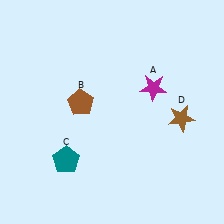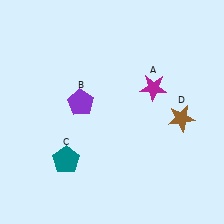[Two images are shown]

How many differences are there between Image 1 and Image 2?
There is 1 difference between the two images.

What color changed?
The pentagon (B) changed from brown in Image 1 to purple in Image 2.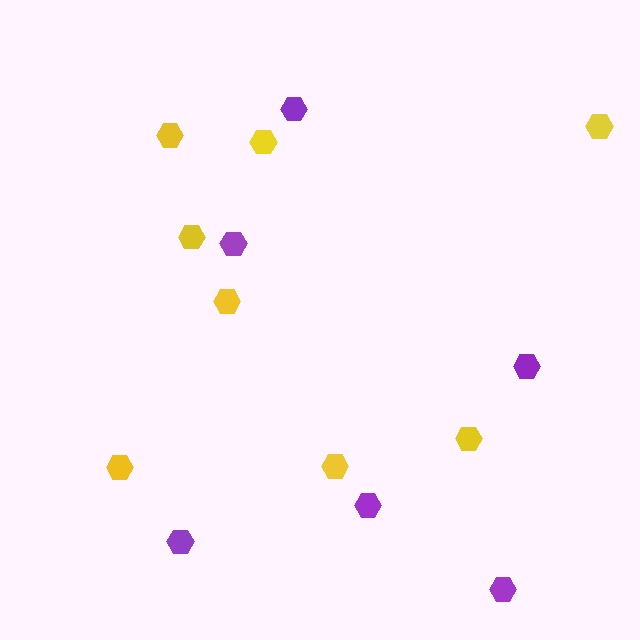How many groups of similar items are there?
There are 2 groups: one group of yellow hexagons (8) and one group of purple hexagons (6).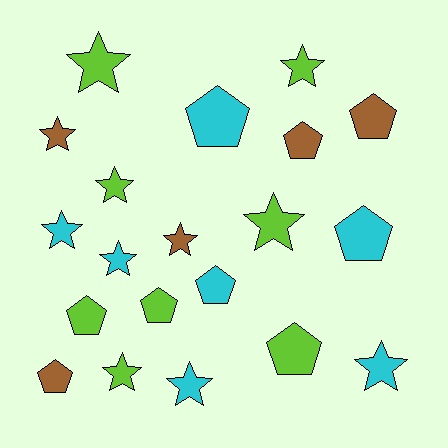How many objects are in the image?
There are 20 objects.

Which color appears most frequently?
Lime, with 8 objects.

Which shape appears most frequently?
Star, with 11 objects.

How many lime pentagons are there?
There are 3 lime pentagons.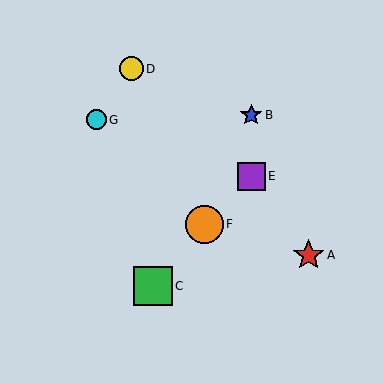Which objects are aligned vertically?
Objects B, E are aligned vertically.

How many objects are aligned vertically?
2 objects (B, E) are aligned vertically.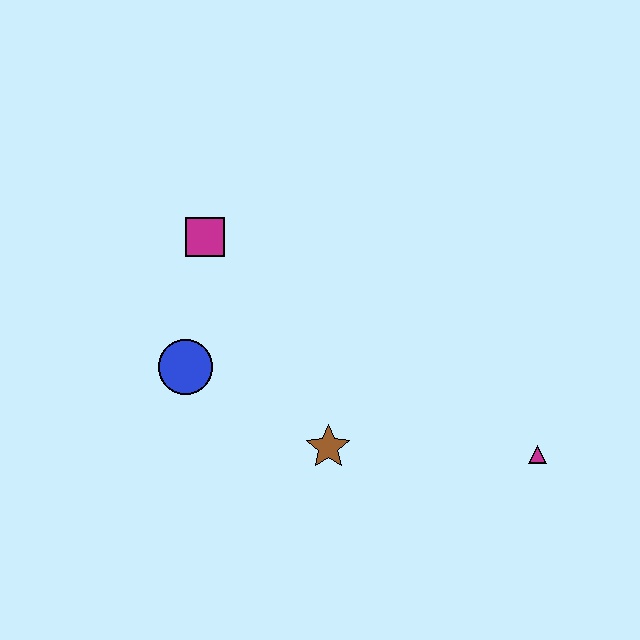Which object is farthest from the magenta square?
The magenta triangle is farthest from the magenta square.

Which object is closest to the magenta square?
The blue circle is closest to the magenta square.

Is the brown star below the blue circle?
Yes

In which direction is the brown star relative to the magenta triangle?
The brown star is to the left of the magenta triangle.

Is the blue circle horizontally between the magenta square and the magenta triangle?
No